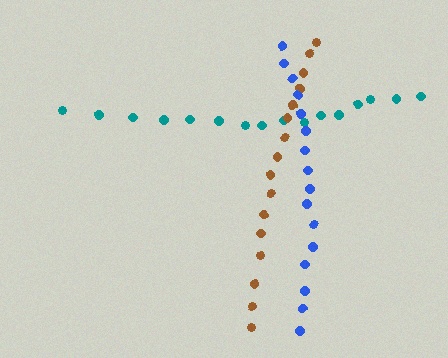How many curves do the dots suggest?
There are 3 distinct paths.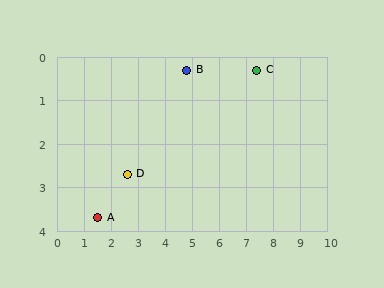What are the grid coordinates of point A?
Point A is at approximately (1.5, 3.7).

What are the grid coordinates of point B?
Point B is at approximately (4.8, 0.3).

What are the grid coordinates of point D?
Point D is at approximately (2.6, 2.7).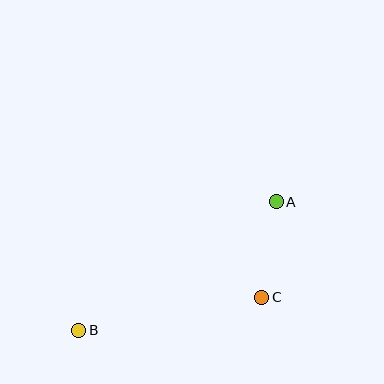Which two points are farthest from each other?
Points A and B are farthest from each other.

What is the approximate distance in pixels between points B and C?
The distance between B and C is approximately 186 pixels.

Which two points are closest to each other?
Points A and C are closest to each other.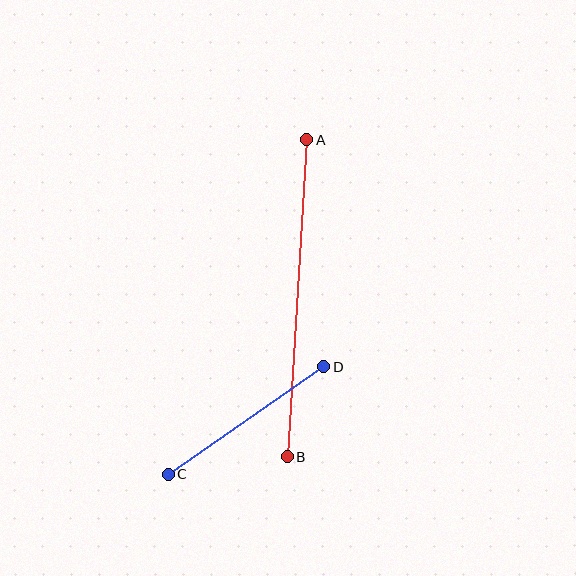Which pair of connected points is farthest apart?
Points A and B are farthest apart.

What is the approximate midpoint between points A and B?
The midpoint is at approximately (297, 298) pixels.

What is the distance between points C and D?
The distance is approximately 189 pixels.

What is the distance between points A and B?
The distance is approximately 317 pixels.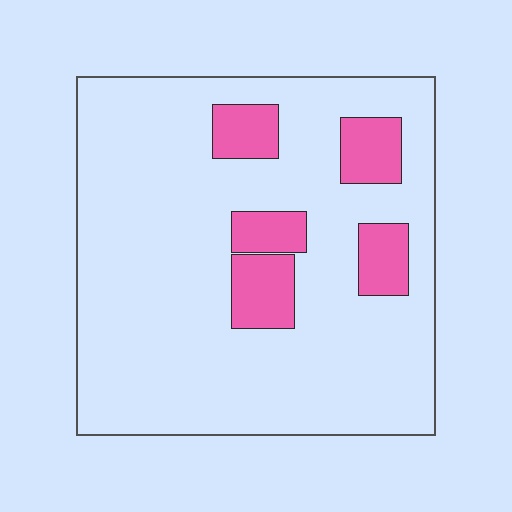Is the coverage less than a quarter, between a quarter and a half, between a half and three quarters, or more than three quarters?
Less than a quarter.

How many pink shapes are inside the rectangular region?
5.